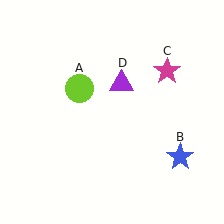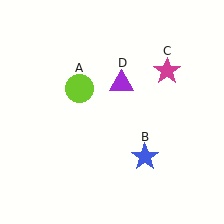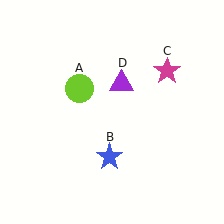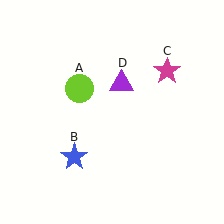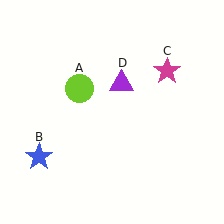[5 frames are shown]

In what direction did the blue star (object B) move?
The blue star (object B) moved left.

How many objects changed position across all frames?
1 object changed position: blue star (object B).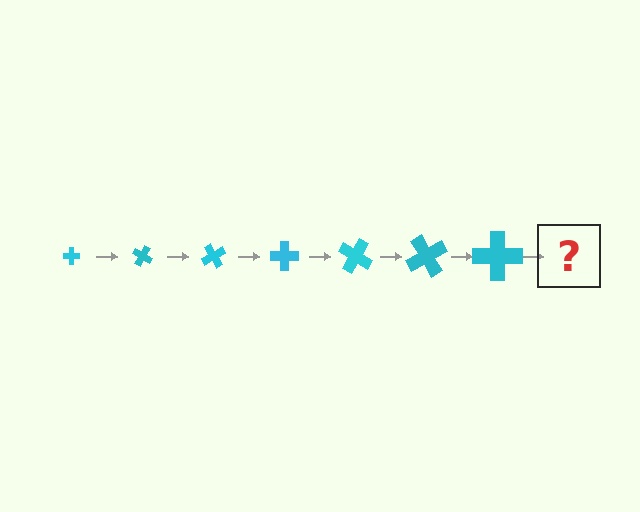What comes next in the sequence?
The next element should be a cross, larger than the previous one and rotated 210 degrees from the start.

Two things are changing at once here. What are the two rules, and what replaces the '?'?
The two rules are that the cross grows larger each step and it rotates 30 degrees each step. The '?' should be a cross, larger than the previous one and rotated 210 degrees from the start.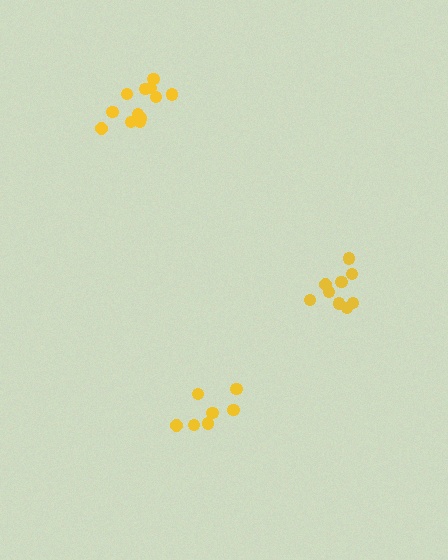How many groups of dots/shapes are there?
There are 3 groups.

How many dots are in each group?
Group 1: 12 dots, Group 2: 7 dots, Group 3: 9 dots (28 total).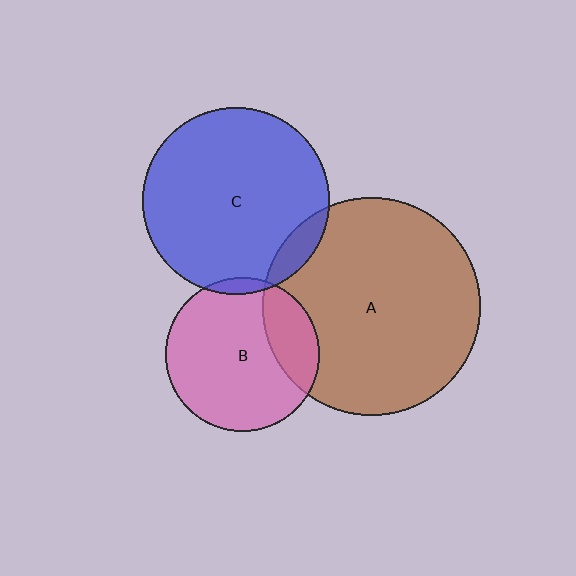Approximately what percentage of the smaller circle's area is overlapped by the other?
Approximately 5%.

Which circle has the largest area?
Circle A (brown).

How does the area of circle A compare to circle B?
Approximately 2.0 times.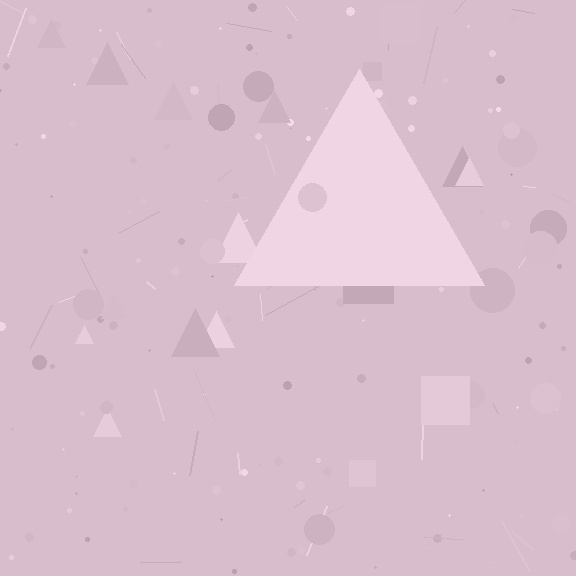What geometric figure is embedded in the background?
A triangle is embedded in the background.